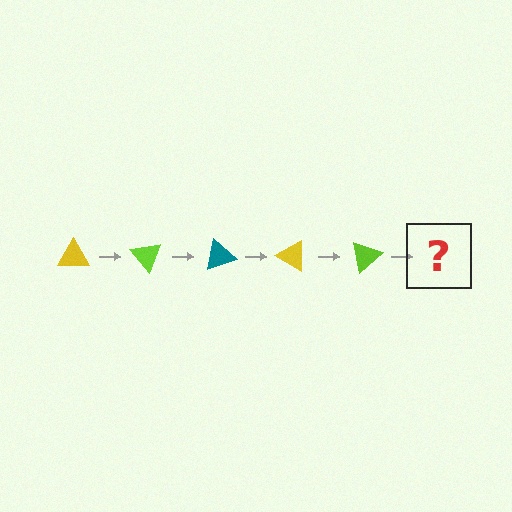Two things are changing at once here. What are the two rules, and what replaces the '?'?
The two rules are that it rotates 50 degrees each step and the color cycles through yellow, lime, and teal. The '?' should be a teal triangle, rotated 250 degrees from the start.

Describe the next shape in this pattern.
It should be a teal triangle, rotated 250 degrees from the start.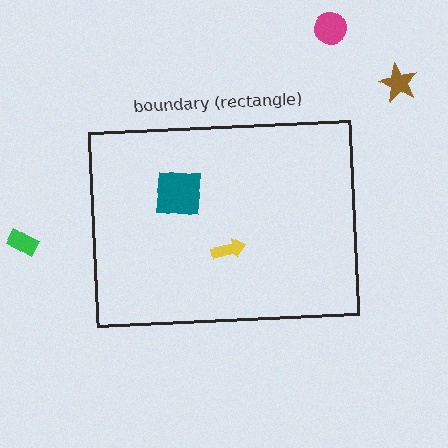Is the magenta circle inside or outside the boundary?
Outside.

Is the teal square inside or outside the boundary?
Inside.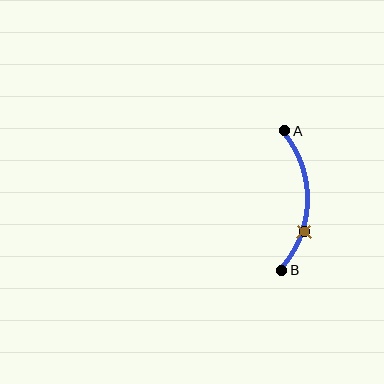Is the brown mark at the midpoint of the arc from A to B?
No. The brown mark lies on the arc but is closer to endpoint B. The arc midpoint would be at the point on the curve equidistant along the arc from both A and B.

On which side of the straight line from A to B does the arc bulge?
The arc bulges to the right of the straight line connecting A and B.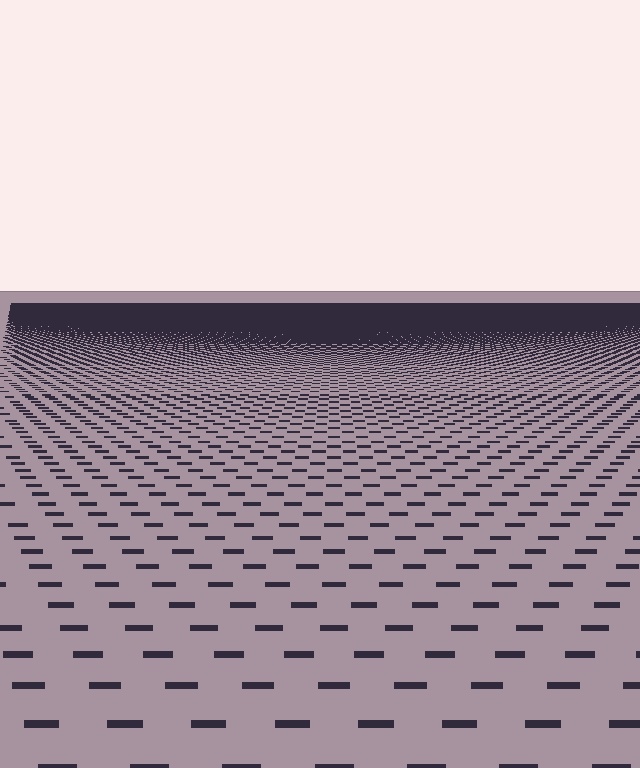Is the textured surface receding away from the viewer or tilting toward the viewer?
The surface is receding away from the viewer. Texture elements get smaller and denser toward the top.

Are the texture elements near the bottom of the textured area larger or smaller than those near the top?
Larger. Near the bottom, elements are closer to the viewer and appear at a bigger on-screen size.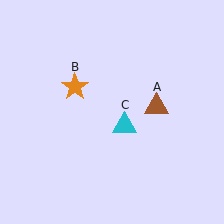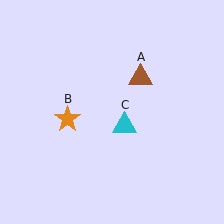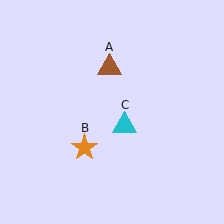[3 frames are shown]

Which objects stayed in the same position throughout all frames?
Cyan triangle (object C) remained stationary.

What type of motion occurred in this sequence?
The brown triangle (object A), orange star (object B) rotated counterclockwise around the center of the scene.